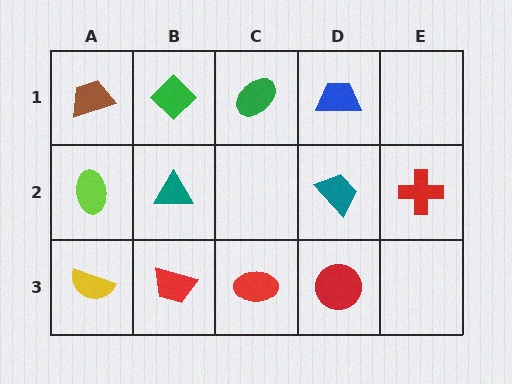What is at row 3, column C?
A red ellipse.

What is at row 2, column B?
A teal triangle.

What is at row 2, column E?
A red cross.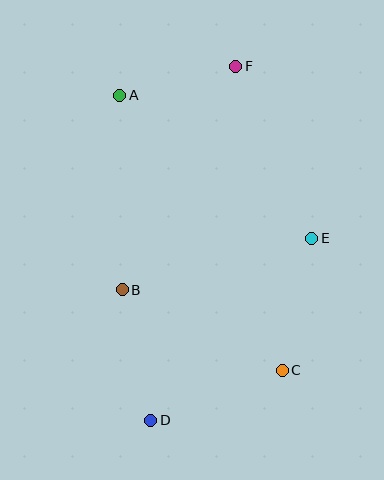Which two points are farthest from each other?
Points D and F are farthest from each other.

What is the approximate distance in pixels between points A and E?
The distance between A and E is approximately 240 pixels.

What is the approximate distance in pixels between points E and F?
The distance between E and F is approximately 188 pixels.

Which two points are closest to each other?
Points A and F are closest to each other.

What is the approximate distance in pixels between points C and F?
The distance between C and F is approximately 308 pixels.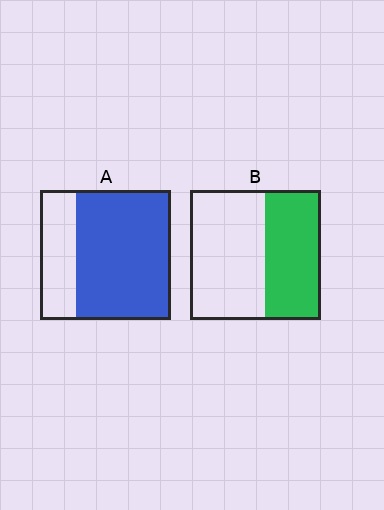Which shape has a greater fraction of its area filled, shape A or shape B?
Shape A.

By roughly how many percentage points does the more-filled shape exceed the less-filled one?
By roughly 30 percentage points (A over B).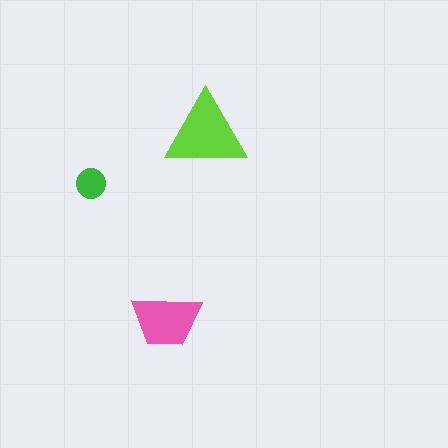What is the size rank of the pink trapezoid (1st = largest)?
2nd.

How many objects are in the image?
There are 3 objects in the image.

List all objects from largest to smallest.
The lime triangle, the pink trapezoid, the green circle.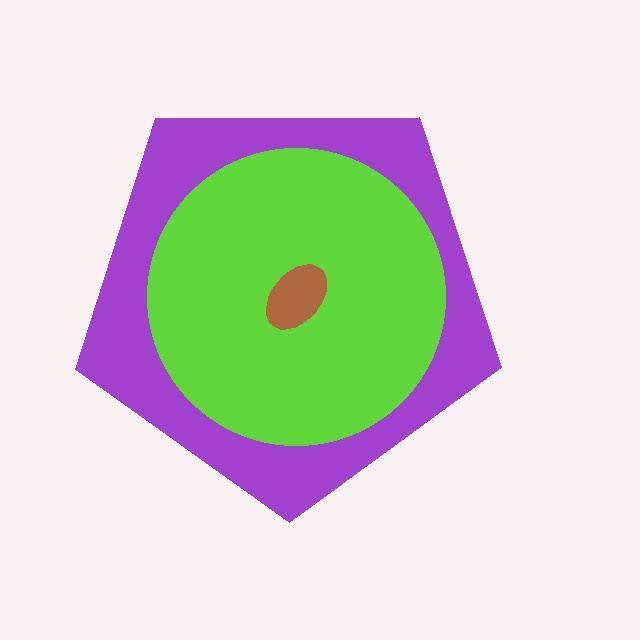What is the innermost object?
The brown ellipse.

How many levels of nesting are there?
3.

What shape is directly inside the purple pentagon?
The lime circle.